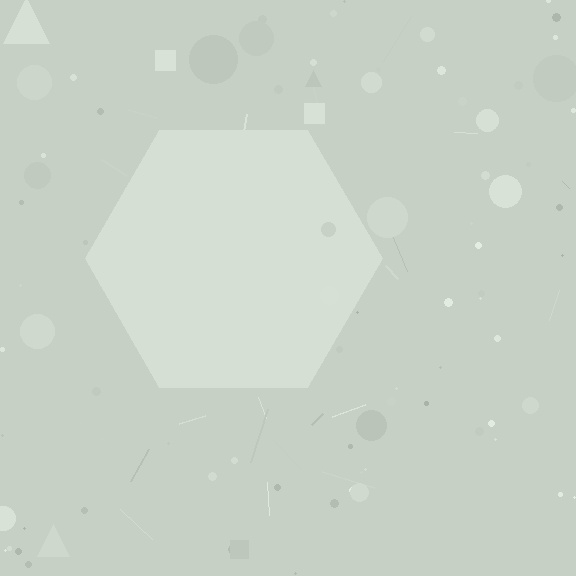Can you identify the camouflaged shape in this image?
The camouflaged shape is a hexagon.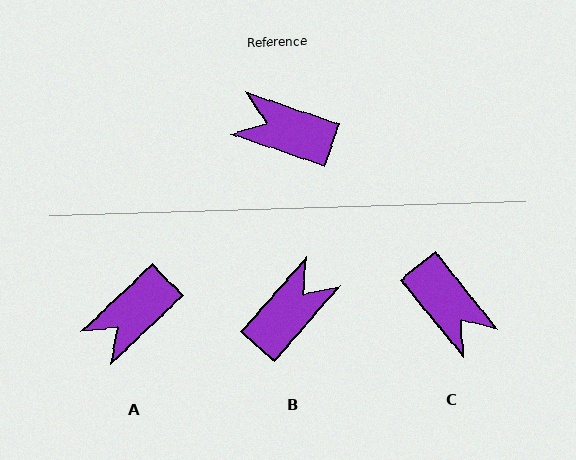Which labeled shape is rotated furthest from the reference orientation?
C, about 148 degrees away.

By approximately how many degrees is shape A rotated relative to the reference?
Approximately 62 degrees counter-clockwise.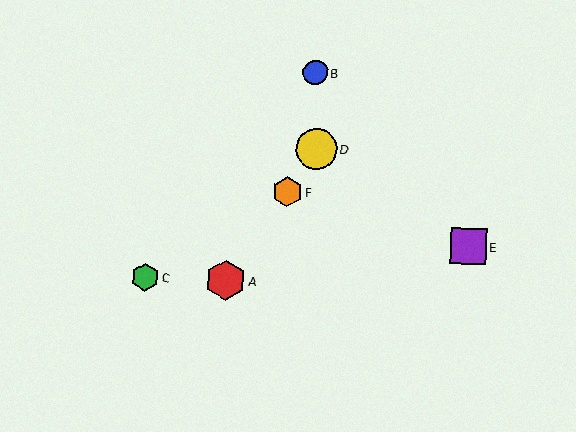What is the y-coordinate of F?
Object F is at y≈192.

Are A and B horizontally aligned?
No, A is at y≈280 and B is at y≈72.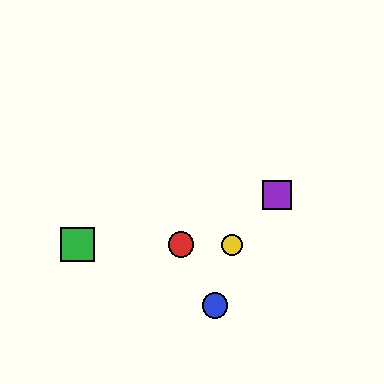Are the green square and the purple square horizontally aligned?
No, the green square is at y≈245 and the purple square is at y≈195.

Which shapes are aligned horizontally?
The red circle, the green square, the yellow circle are aligned horizontally.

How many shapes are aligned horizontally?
3 shapes (the red circle, the green square, the yellow circle) are aligned horizontally.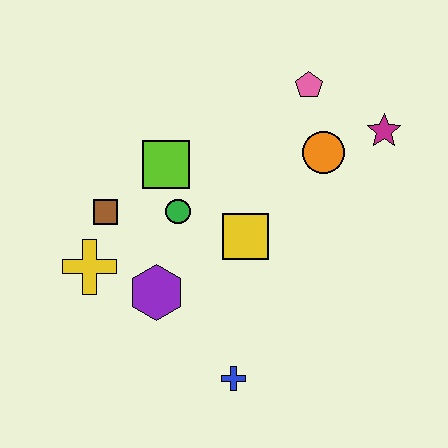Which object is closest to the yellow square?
The green circle is closest to the yellow square.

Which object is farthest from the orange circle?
The yellow cross is farthest from the orange circle.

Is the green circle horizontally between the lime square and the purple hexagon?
No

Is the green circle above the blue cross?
Yes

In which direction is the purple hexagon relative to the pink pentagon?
The purple hexagon is below the pink pentagon.